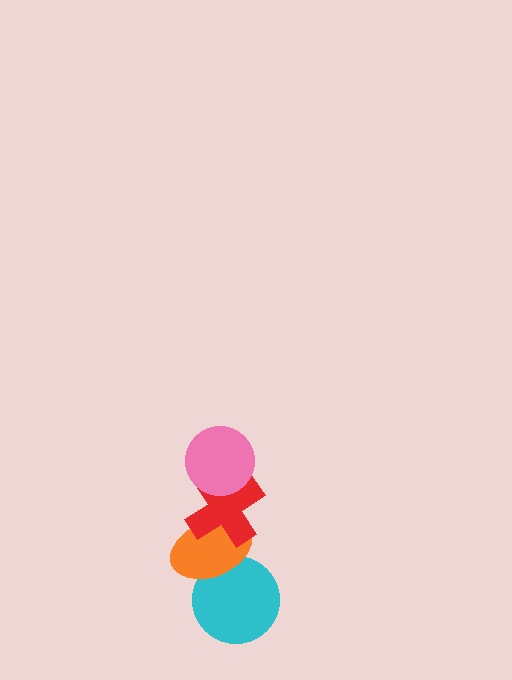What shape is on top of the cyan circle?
The orange ellipse is on top of the cyan circle.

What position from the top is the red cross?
The red cross is 2nd from the top.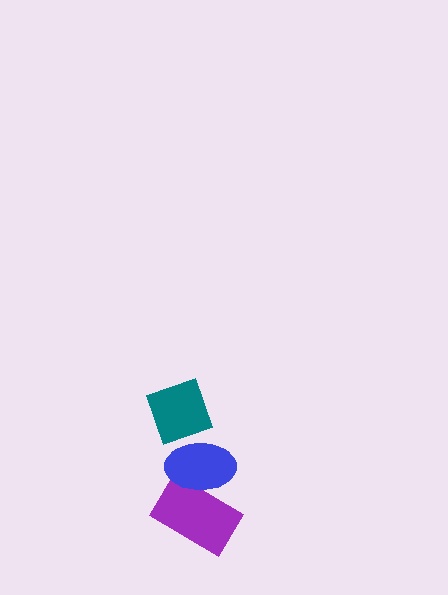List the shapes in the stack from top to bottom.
From top to bottom: the teal diamond, the blue ellipse, the purple rectangle.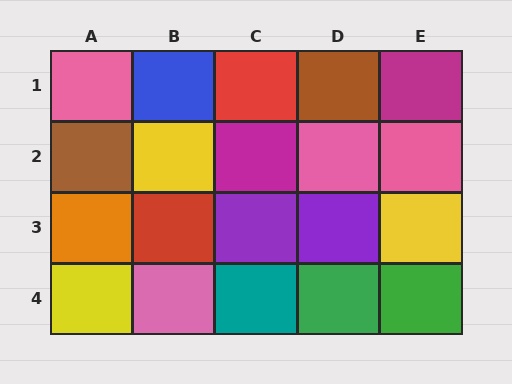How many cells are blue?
1 cell is blue.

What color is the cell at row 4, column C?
Teal.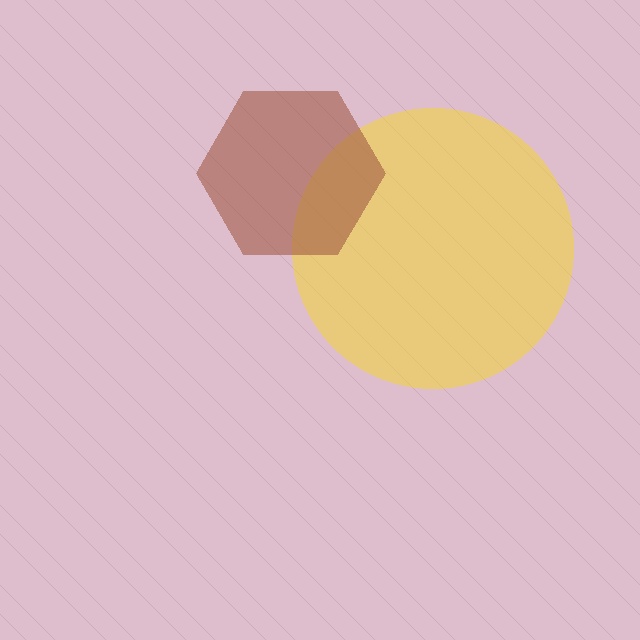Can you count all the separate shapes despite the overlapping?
Yes, there are 2 separate shapes.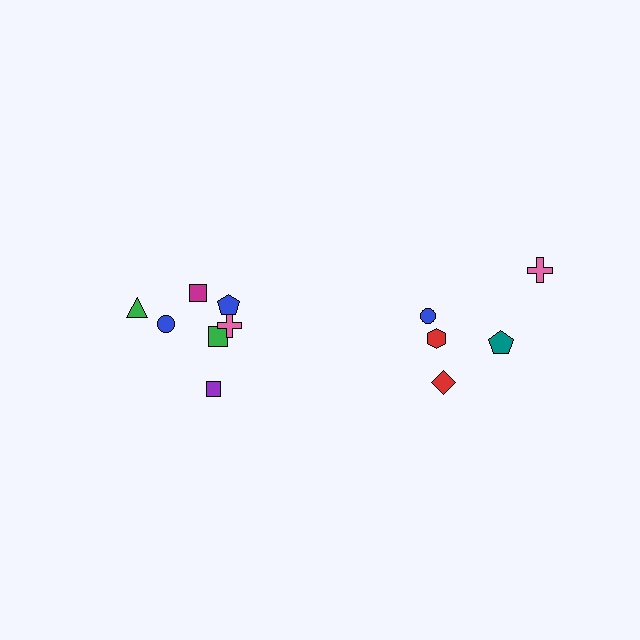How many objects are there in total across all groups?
There are 12 objects.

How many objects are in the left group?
There are 7 objects.